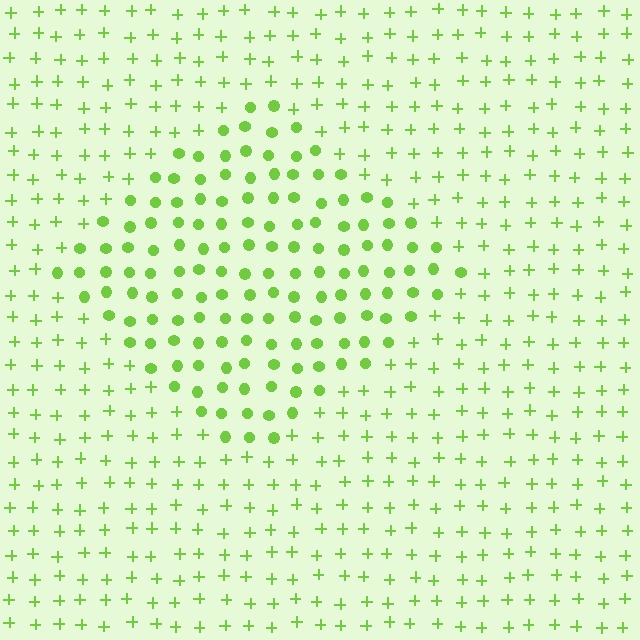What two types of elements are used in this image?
The image uses circles inside the diamond region and plus signs outside it.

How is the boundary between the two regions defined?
The boundary is defined by a change in element shape: circles inside vs. plus signs outside. All elements share the same color and spacing.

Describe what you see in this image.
The image is filled with small lime elements arranged in a uniform grid. A diamond-shaped region contains circles, while the surrounding area contains plus signs. The boundary is defined purely by the change in element shape.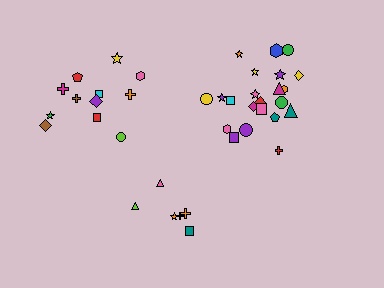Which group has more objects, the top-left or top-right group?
The top-right group.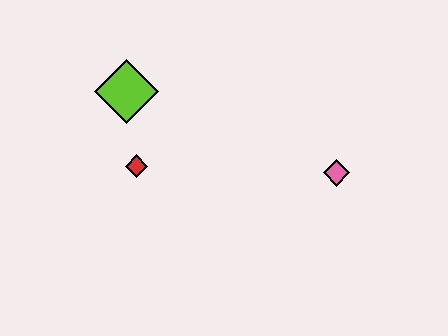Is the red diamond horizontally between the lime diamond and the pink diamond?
Yes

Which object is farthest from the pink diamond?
The lime diamond is farthest from the pink diamond.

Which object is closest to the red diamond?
The lime diamond is closest to the red diamond.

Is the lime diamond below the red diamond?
No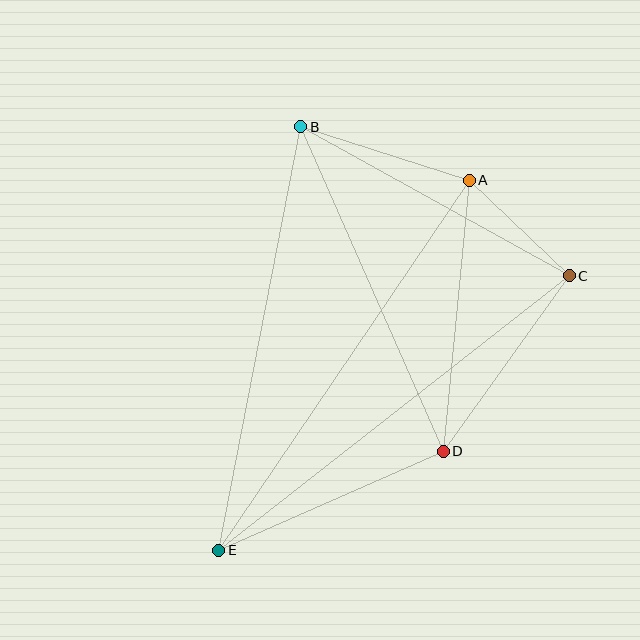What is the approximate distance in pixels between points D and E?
The distance between D and E is approximately 245 pixels.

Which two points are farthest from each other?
Points A and E are farthest from each other.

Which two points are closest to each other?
Points A and C are closest to each other.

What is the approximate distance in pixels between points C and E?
The distance between C and E is approximately 446 pixels.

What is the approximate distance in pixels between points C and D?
The distance between C and D is approximately 216 pixels.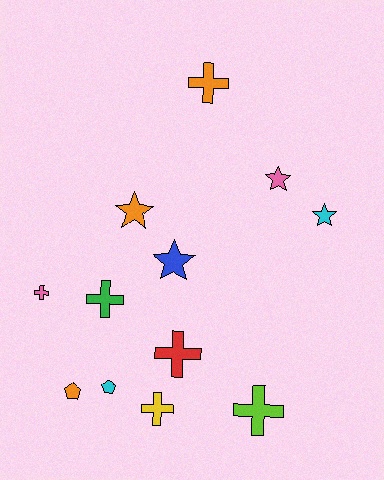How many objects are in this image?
There are 12 objects.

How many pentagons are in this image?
There are 2 pentagons.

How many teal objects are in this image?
There are no teal objects.